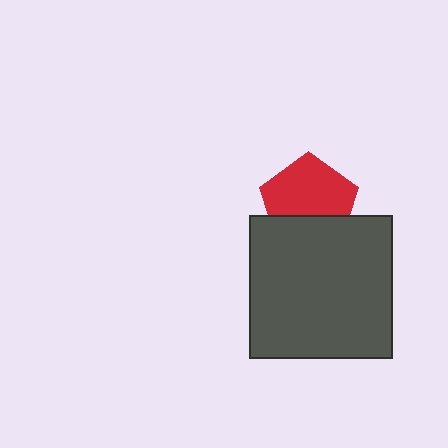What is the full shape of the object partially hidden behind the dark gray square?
The partially hidden object is a red pentagon.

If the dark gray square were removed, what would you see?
You would see the complete red pentagon.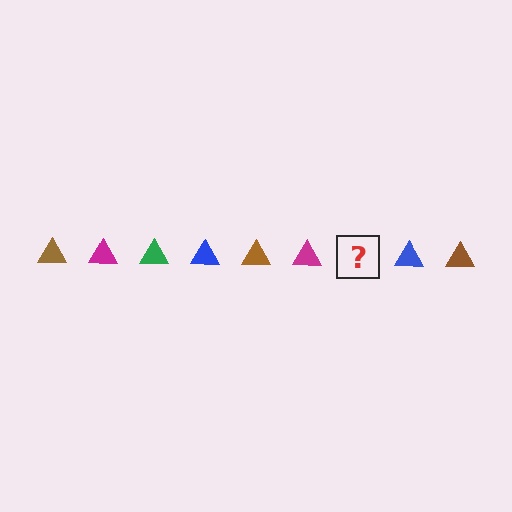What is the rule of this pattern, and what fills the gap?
The rule is that the pattern cycles through brown, magenta, green, blue triangles. The gap should be filled with a green triangle.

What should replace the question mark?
The question mark should be replaced with a green triangle.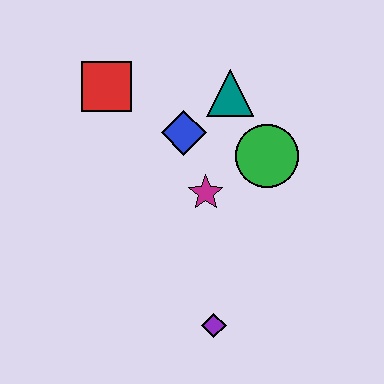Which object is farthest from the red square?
The purple diamond is farthest from the red square.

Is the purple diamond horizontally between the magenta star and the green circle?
Yes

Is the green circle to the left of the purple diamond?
No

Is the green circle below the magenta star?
No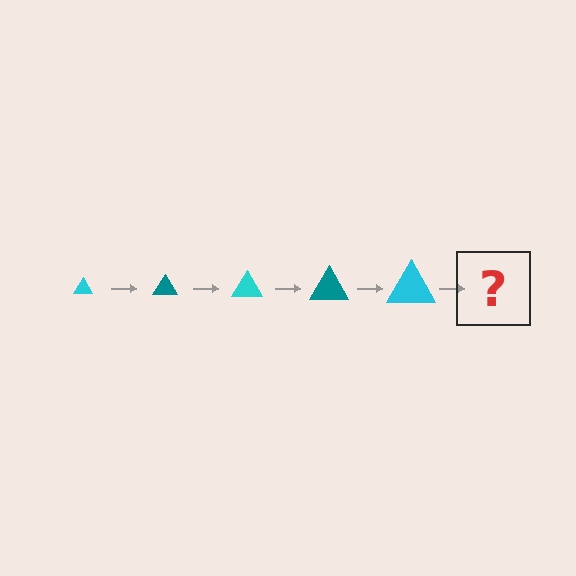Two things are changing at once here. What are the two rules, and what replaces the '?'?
The two rules are that the triangle grows larger each step and the color cycles through cyan and teal. The '?' should be a teal triangle, larger than the previous one.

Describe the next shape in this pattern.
It should be a teal triangle, larger than the previous one.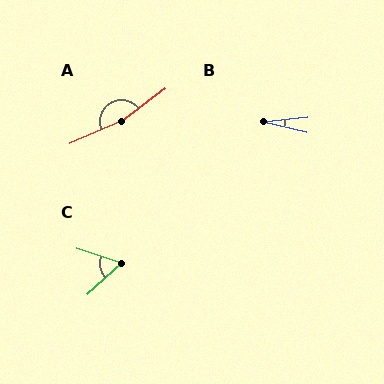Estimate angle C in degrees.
Approximately 60 degrees.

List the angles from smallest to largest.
B (20°), C (60°), A (166°).